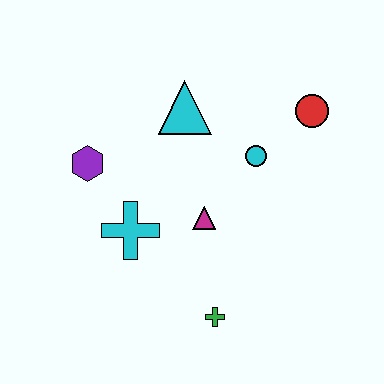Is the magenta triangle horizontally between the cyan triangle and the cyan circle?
Yes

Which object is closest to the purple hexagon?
The cyan cross is closest to the purple hexagon.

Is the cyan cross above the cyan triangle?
No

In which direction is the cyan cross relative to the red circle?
The cyan cross is to the left of the red circle.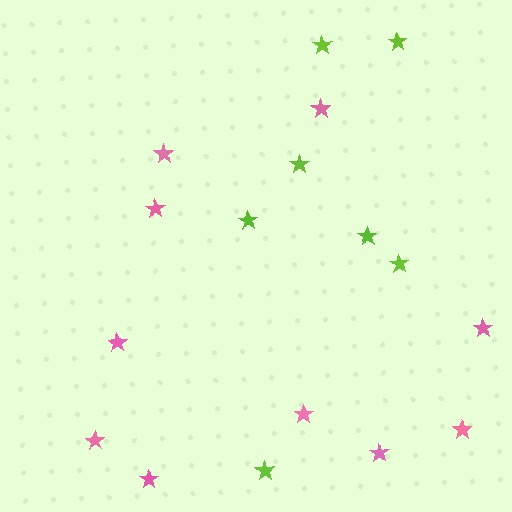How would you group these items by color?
There are 2 groups: one group of pink stars (10) and one group of lime stars (7).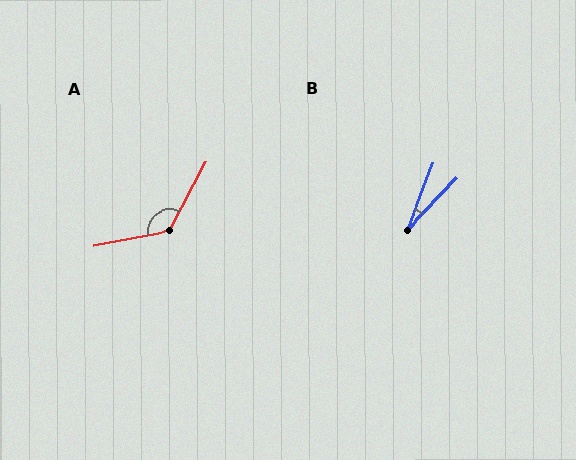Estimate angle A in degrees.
Approximately 129 degrees.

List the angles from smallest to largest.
B (23°), A (129°).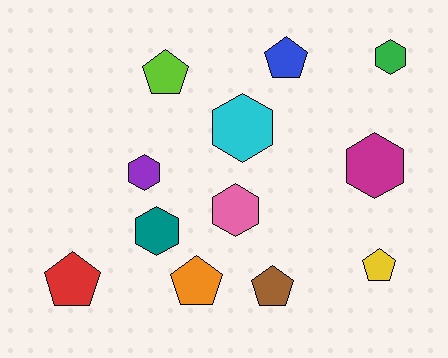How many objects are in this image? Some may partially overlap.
There are 12 objects.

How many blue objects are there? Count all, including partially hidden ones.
There is 1 blue object.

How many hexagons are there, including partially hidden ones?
There are 6 hexagons.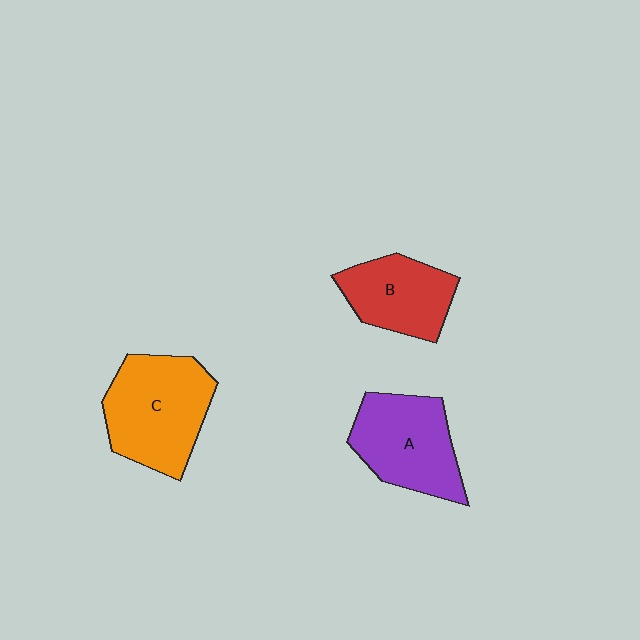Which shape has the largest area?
Shape C (orange).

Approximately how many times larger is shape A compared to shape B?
Approximately 1.2 times.